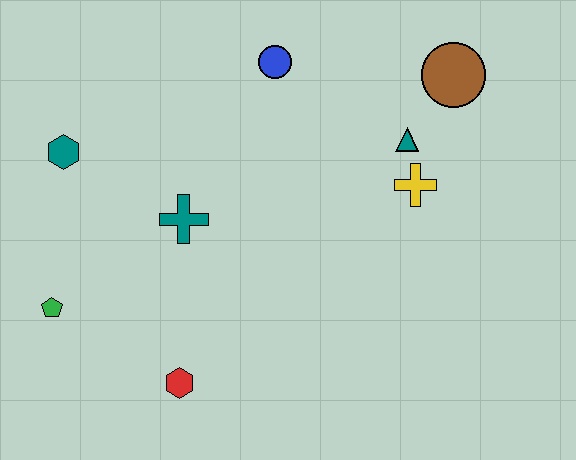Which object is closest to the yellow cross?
The teal triangle is closest to the yellow cross.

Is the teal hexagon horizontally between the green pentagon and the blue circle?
Yes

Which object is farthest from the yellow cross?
The green pentagon is farthest from the yellow cross.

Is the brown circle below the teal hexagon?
No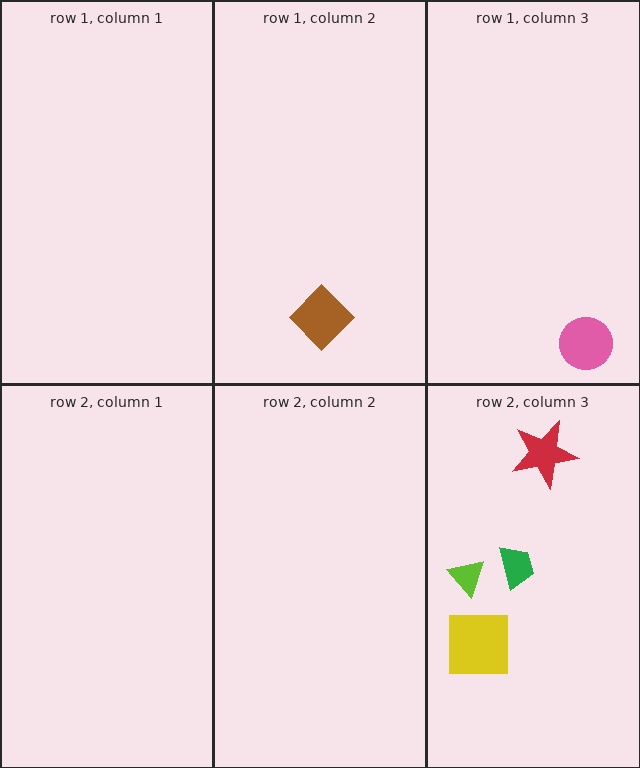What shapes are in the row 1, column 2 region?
The brown diamond.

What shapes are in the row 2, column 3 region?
The red star, the green trapezoid, the yellow square, the lime triangle.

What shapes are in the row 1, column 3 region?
The pink circle.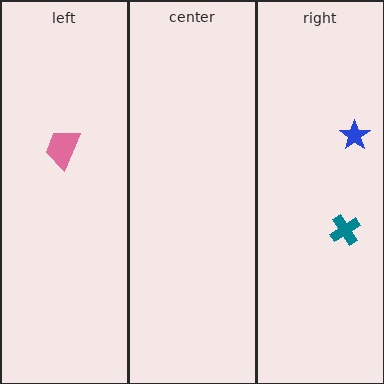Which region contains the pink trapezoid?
The left region.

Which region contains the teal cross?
The right region.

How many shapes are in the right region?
2.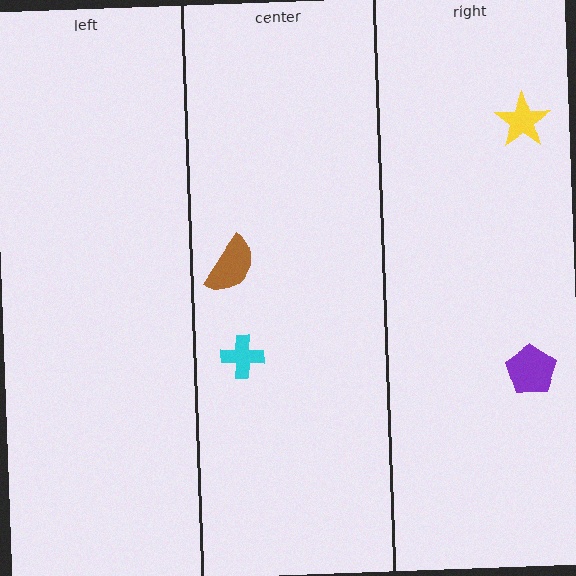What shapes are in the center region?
The brown semicircle, the cyan cross.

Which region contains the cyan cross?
The center region.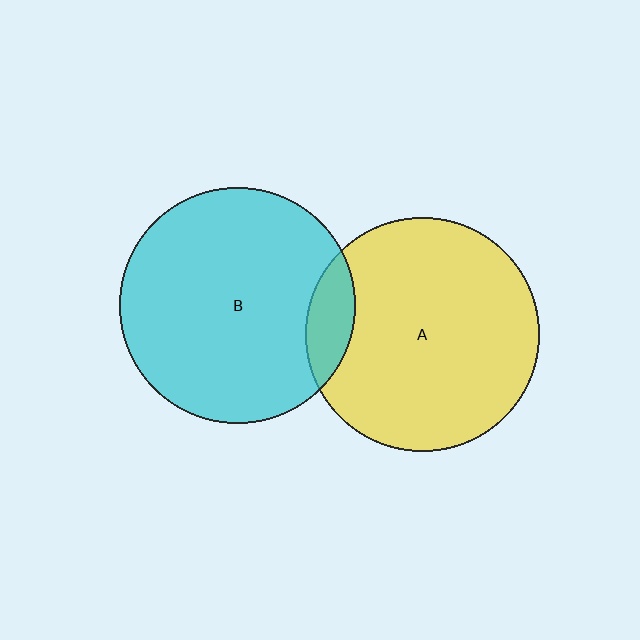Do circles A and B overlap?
Yes.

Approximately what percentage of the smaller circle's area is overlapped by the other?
Approximately 10%.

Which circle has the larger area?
Circle B (cyan).